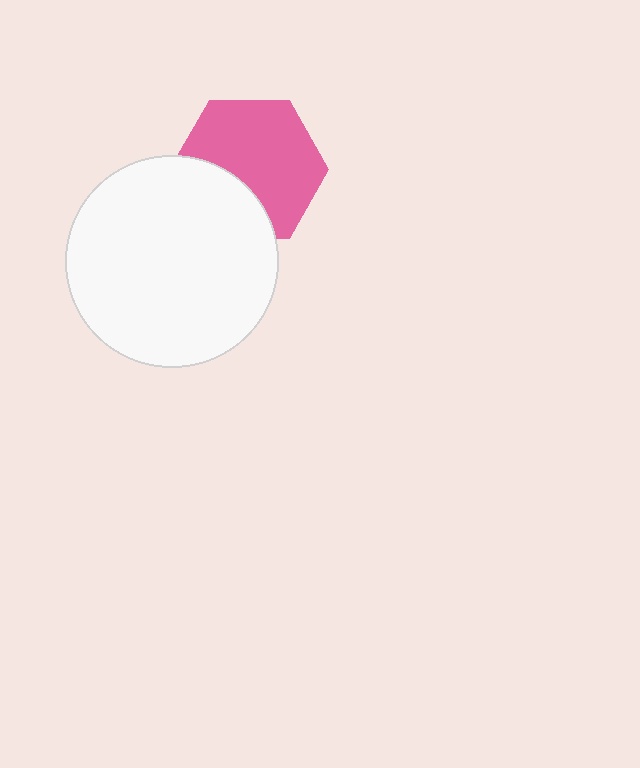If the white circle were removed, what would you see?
You would see the complete pink hexagon.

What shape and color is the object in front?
The object in front is a white circle.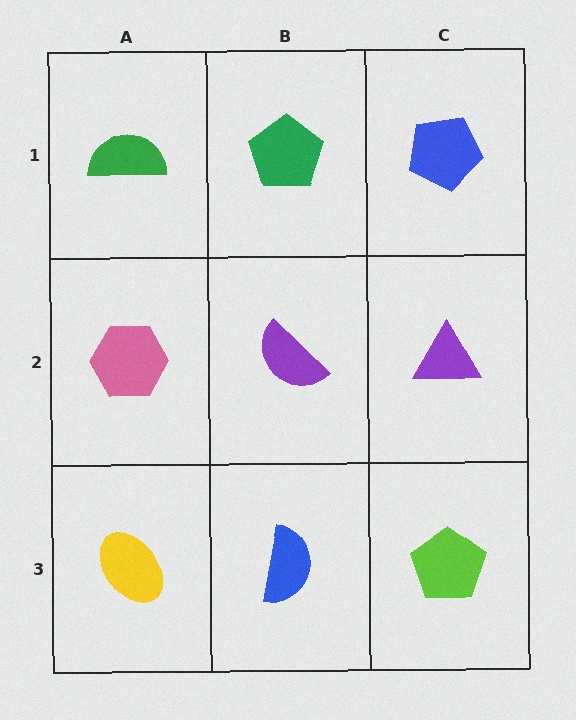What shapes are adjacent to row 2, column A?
A green semicircle (row 1, column A), a yellow ellipse (row 3, column A), a purple semicircle (row 2, column B).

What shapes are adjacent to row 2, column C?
A blue pentagon (row 1, column C), a lime pentagon (row 3, column C), a purple semicircle (row 2, column B).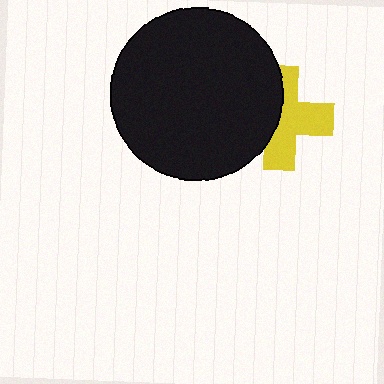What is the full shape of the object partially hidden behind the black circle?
The partially hidden object is a yellow cross.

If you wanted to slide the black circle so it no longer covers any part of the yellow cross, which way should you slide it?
Slide it left — that is the most direct way to separate the two shapes.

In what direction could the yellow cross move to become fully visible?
The yellow cross could move right. That would shift it out from behind the black circle entirely.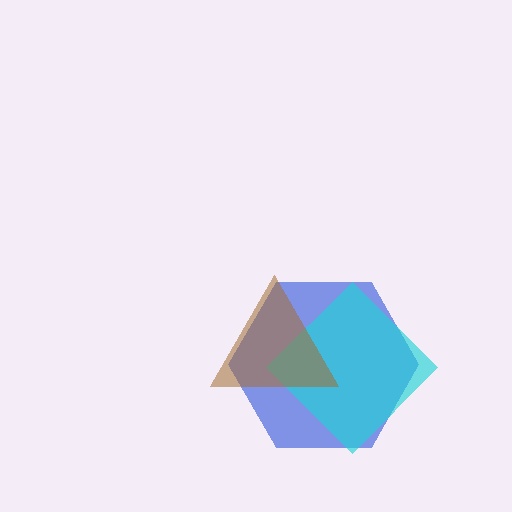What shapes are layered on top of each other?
The layered shapes are: a blue hexagon, a cyan diamond, a brown triangle.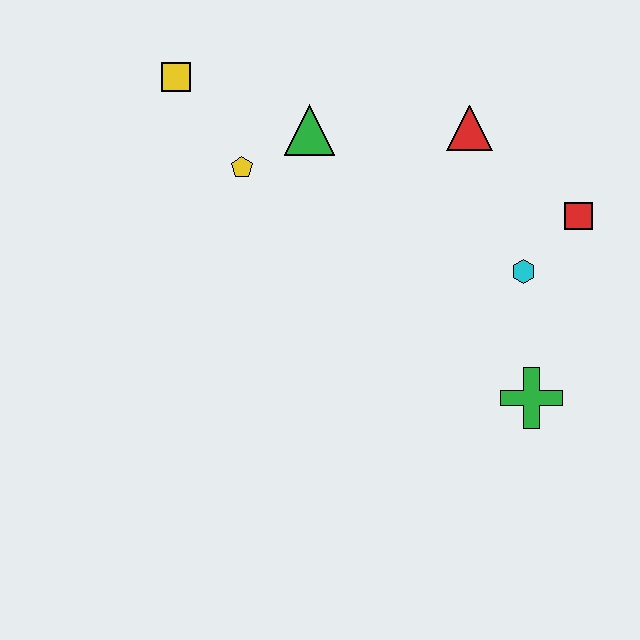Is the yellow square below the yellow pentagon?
No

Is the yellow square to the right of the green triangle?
No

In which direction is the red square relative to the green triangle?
The red square is to the right of the green triangle.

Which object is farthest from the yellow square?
The green cross is farthest from the yellow square.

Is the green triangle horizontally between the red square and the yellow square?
Yes